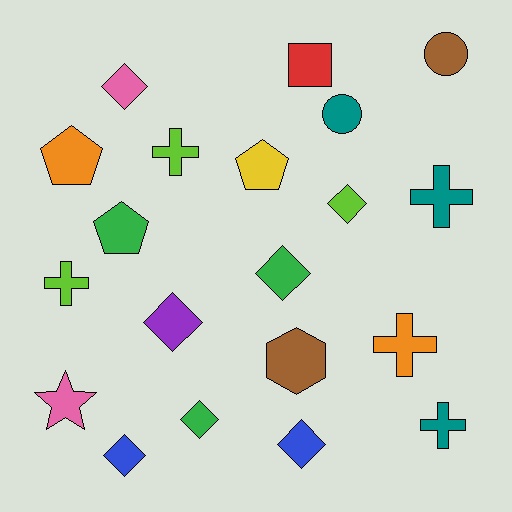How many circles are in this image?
There are 2 circles.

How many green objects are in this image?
There are 3 green objects.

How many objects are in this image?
There are 20 objects.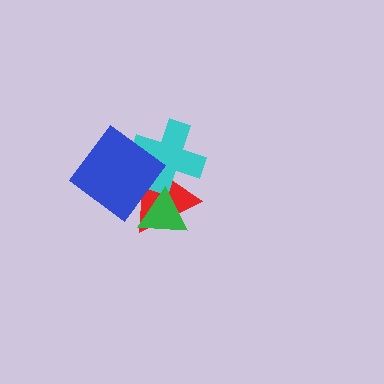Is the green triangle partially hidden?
No, no other shape covers it.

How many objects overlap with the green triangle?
2 objects overlap with the green triangle.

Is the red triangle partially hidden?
Yes, it is partially covered by another shape.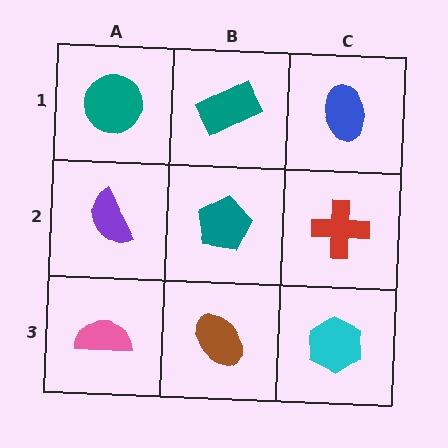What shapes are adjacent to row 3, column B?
A teal pentagon (row 2, column B), a pink semicircle (row 3, column A), a cyan hexagon (row 3, column C).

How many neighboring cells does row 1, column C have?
2.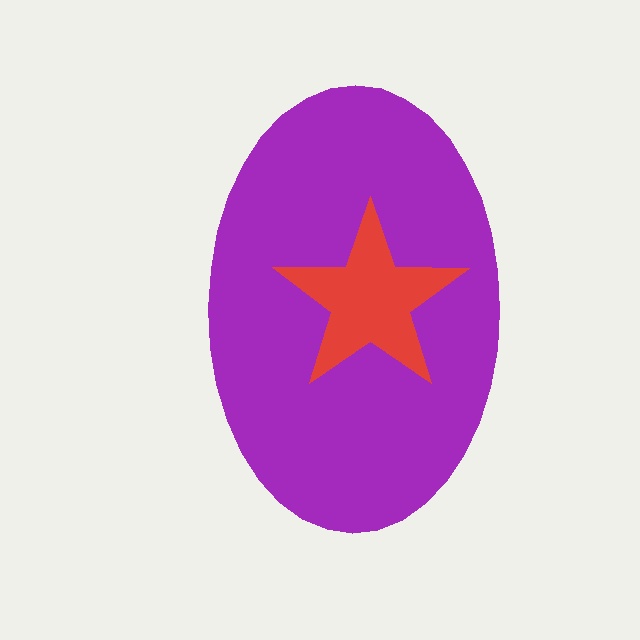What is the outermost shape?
The purple ellipse.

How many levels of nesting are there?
2.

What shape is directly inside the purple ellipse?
The red star.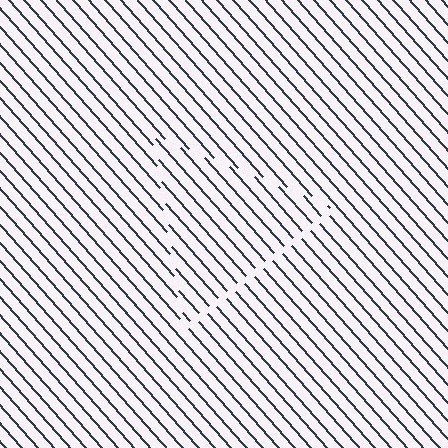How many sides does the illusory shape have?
3 sides — the line-ends trace a triangle.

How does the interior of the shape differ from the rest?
The interior of the shape contains the same grating, shifted by half a period — the contour is defined by the phase discontinuity where line-ends from the inner and outer gratings abut.